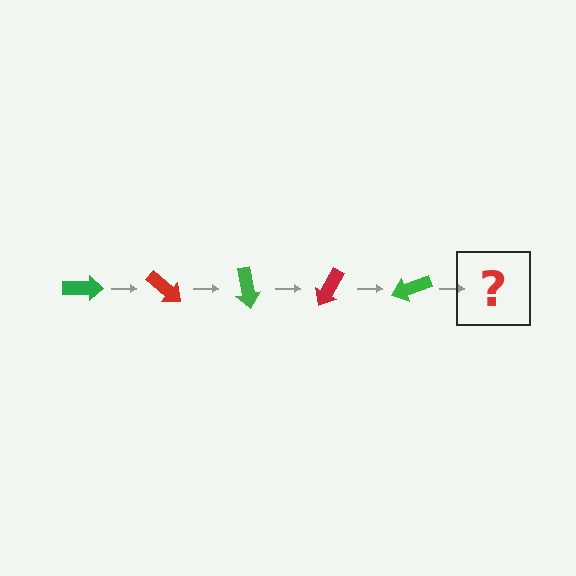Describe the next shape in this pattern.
It should be a red arrow, rotated 200 degrees from the start.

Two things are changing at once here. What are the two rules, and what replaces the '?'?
The two rules are that it rotates 40 degrees each step and the color cycles through green and red. The '?' should be a red arrow, rotated 200 degrees from the start.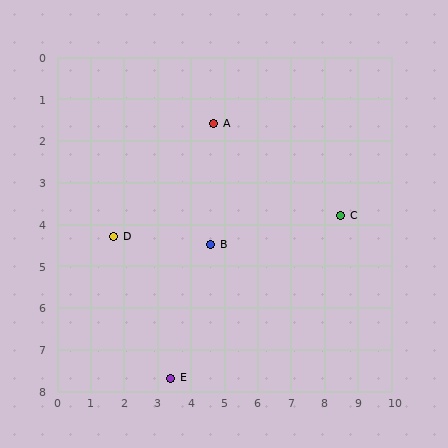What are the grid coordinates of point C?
Point C is at approximately (8.5, 3.8).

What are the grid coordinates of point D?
Point D is at approximately (1.7, 4.3).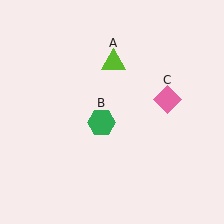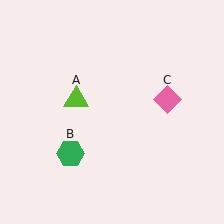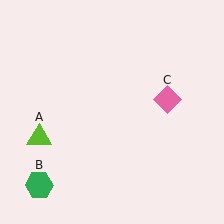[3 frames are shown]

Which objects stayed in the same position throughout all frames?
Pink diamond (object C) remained stationary.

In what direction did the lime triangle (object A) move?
The lime triangle (object A) moved down and to the left.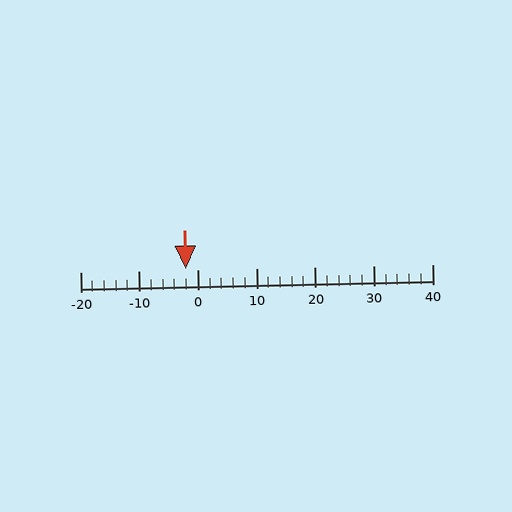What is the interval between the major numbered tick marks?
The major tick marks are spaced 10 units apart.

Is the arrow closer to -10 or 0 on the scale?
The arrow is closer to 0.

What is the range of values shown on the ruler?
The ruler shows values from -20 to 40.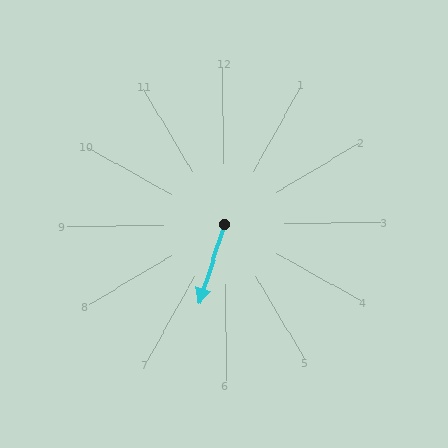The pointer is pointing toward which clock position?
Roughly 7 o'clock.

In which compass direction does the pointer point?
South.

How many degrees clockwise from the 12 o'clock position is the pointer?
Approximately 199 degrees.